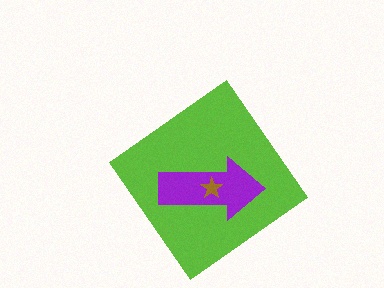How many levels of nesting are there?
3.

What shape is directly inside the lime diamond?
The purple arrow.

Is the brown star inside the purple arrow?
Yes.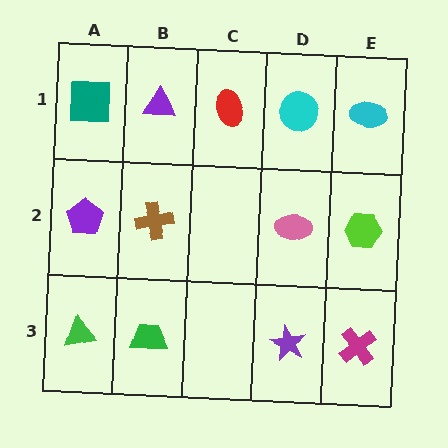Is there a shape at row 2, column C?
No, that cell is empty.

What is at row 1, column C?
A red ellipse.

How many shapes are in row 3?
4 shapes.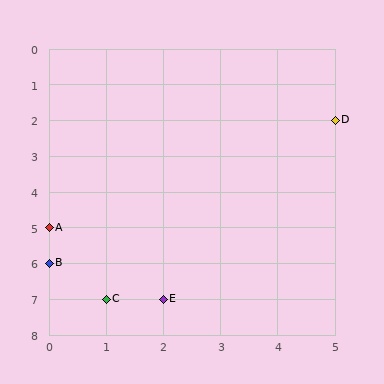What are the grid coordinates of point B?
Point B is at grid coordinates (0, 6).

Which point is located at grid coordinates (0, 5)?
Point A is at (0, 5).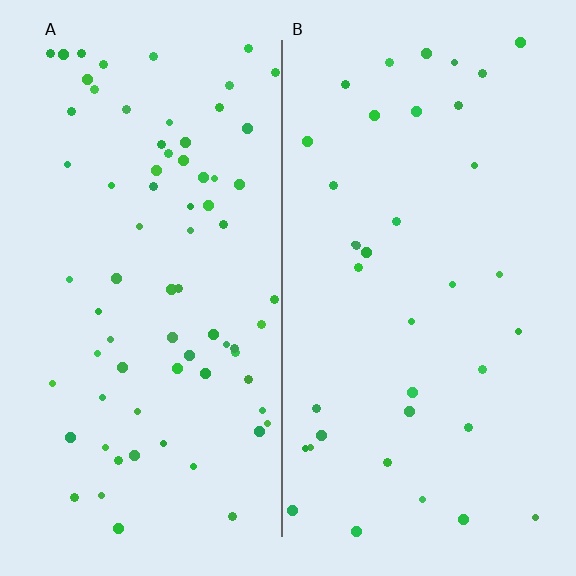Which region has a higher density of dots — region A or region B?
A (the left).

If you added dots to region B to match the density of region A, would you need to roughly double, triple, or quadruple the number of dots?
Approximately double.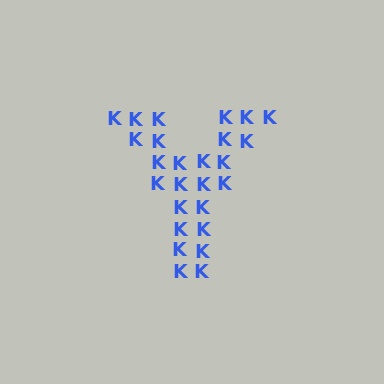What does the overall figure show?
The overall figure shows the letter Y.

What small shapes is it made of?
It is made of small letter K's.